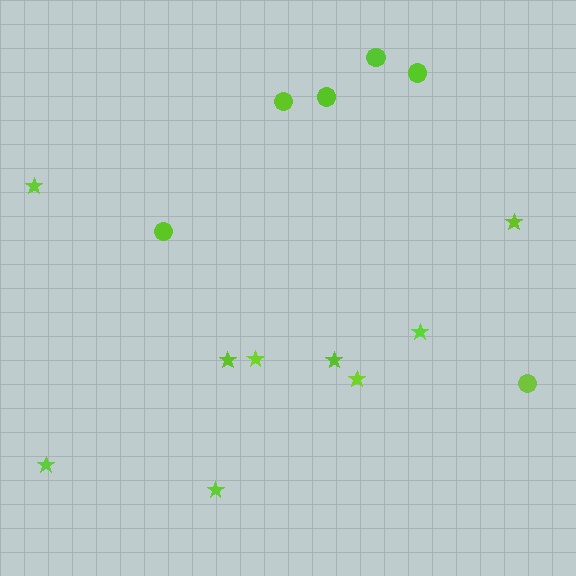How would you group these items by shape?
There are 2 groups: one group of stars (9) and one group of circles (6).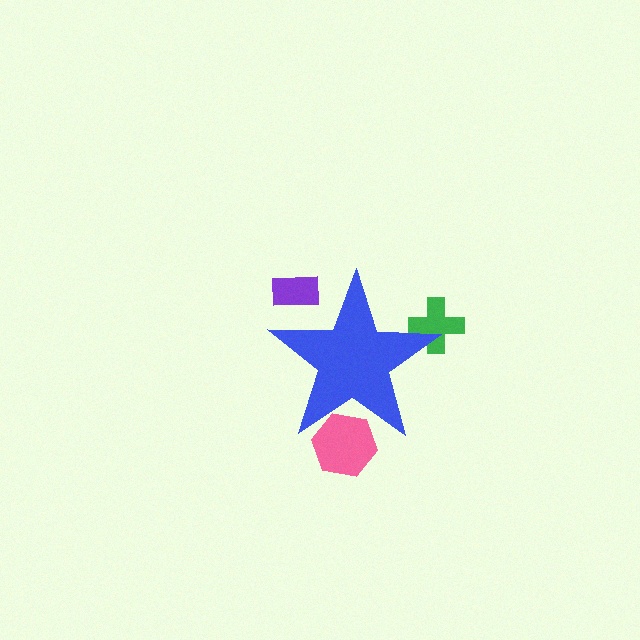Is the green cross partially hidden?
Yes, the green cross is partially hidden behind the blue star.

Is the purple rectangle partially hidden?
Yes, the purple rectangle is partially hidden behind the blue star.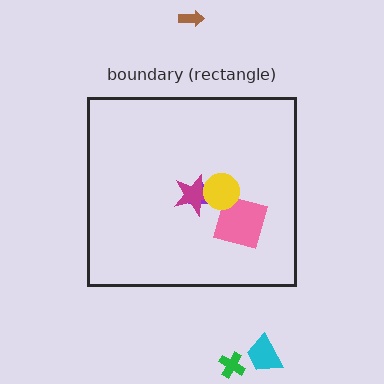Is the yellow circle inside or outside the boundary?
Inside.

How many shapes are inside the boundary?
4 inside, 3 outside.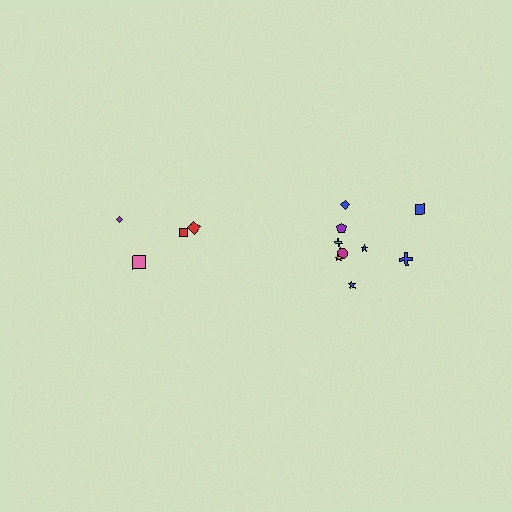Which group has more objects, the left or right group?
The right group.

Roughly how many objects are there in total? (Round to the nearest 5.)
Roughly 15 objects in total.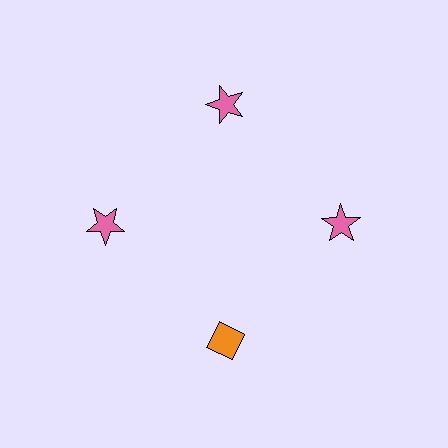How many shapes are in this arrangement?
There are 4 shapes arranged in a ring pattern.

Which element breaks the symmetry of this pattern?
The orange diamond at roughly the 6 o'clock position breaks the symmetry. All other shapes are pink stars.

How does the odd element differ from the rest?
It differs in both color (orange instead of pink) and shape (diamond instead of star).